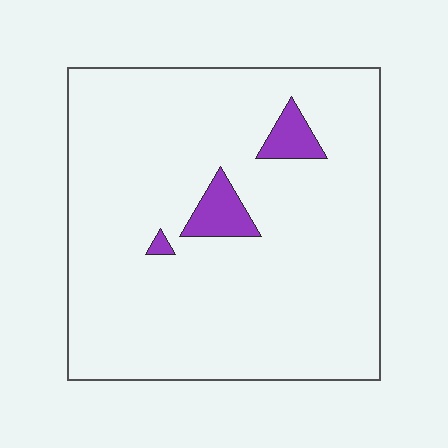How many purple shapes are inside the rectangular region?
3.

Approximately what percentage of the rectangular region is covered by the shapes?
Approximately 5%.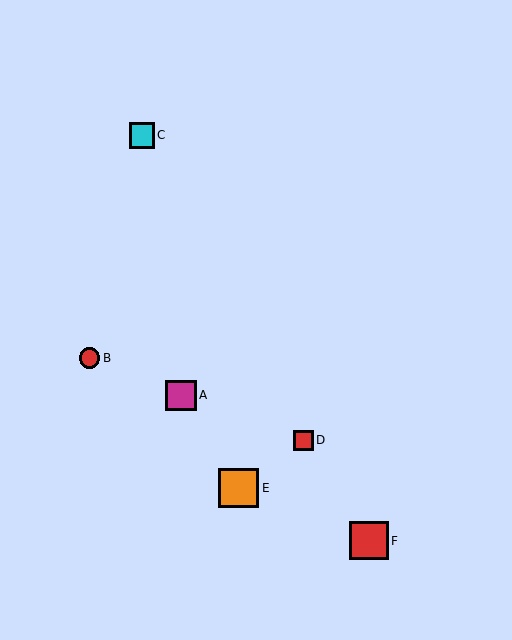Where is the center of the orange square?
The center of the orange square is at (239, 488).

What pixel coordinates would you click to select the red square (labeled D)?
Click at (303, 440) to select the red square D.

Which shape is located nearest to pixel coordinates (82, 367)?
The red circle (labeled B) at (89, 358) is nearest to that location.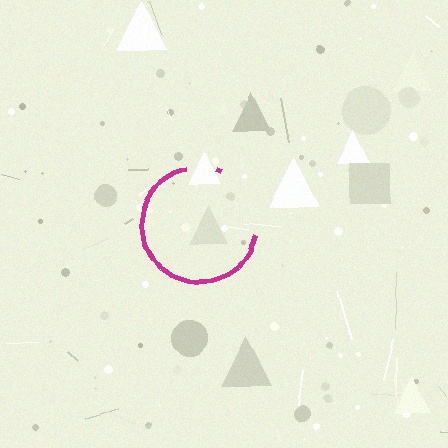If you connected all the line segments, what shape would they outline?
They would outline a circle.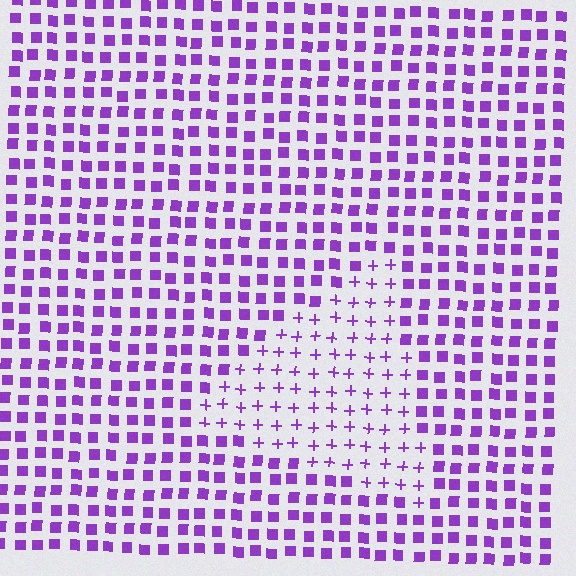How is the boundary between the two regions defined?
The boundary is defined by a change in element shape: plus signs inside vs. squares outside. All elements share the same color and spacing.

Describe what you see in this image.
The image is filled with small purple elements arranged in a uniform grid. A triangle-shaped region contains plus signs, while the surrounding area contains squares. The boundary is defined purely by the change in element shape.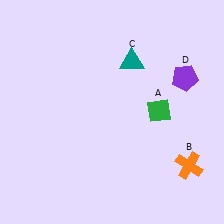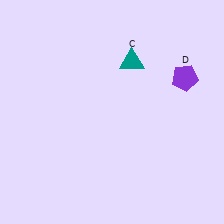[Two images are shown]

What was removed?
The orange cross (B), the green diamond (A) were removed in Image 2.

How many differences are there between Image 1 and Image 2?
There are 2 differences between the two images.